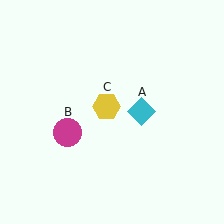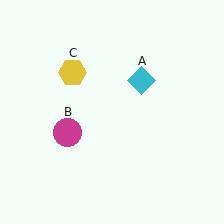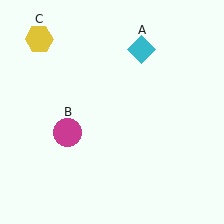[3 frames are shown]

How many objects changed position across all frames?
2 objects changed position: cyan diamond (object A), yellow hexagon (object C).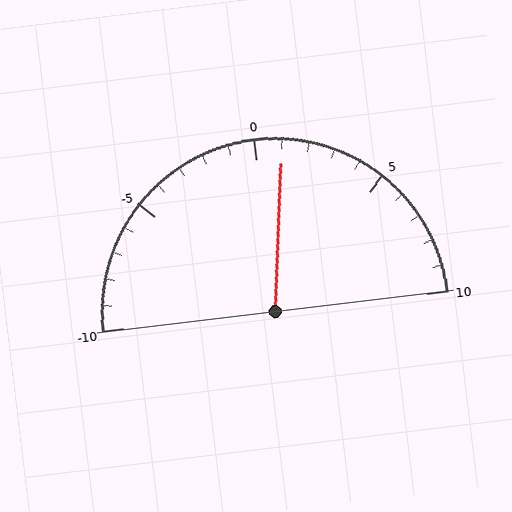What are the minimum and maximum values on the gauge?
The gauge ranges from -10 to 10.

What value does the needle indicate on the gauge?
The needle indicates approximately 1.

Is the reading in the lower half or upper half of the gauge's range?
The reading is in the upper half of the range (-10 to 10).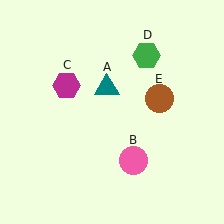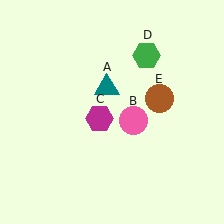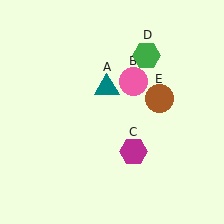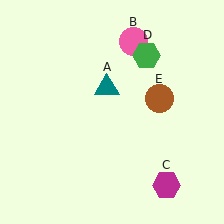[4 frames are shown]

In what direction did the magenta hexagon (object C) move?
The magenta hexagon (object C) moved down and to the right.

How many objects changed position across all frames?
2 objects changed position: pink circle (object B), magenta hexagon (object C).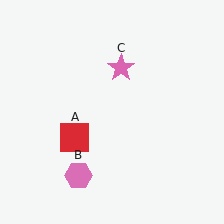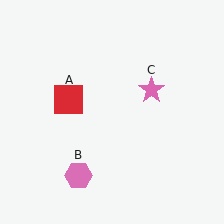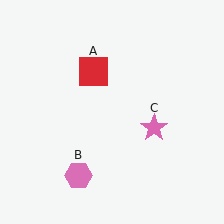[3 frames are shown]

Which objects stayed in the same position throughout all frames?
Pink hexagon (object B) remained stationary.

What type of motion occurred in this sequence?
The red square (object A), pink star (object C) rotated clockwise around the center of the scene.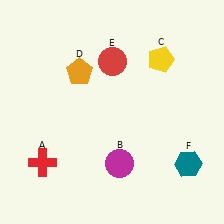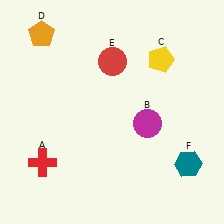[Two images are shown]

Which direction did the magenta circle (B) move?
The magenta circle (B) moved up.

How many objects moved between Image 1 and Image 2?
2 objects moved between the two images.